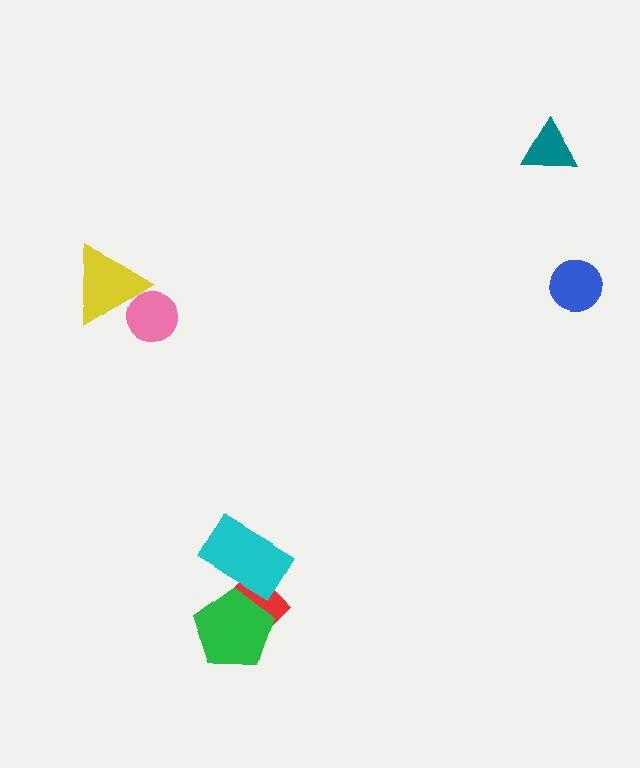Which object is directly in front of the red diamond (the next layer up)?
The green pentagon is directly in front of the red diamond.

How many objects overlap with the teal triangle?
0 objects overlap with the teal triangle.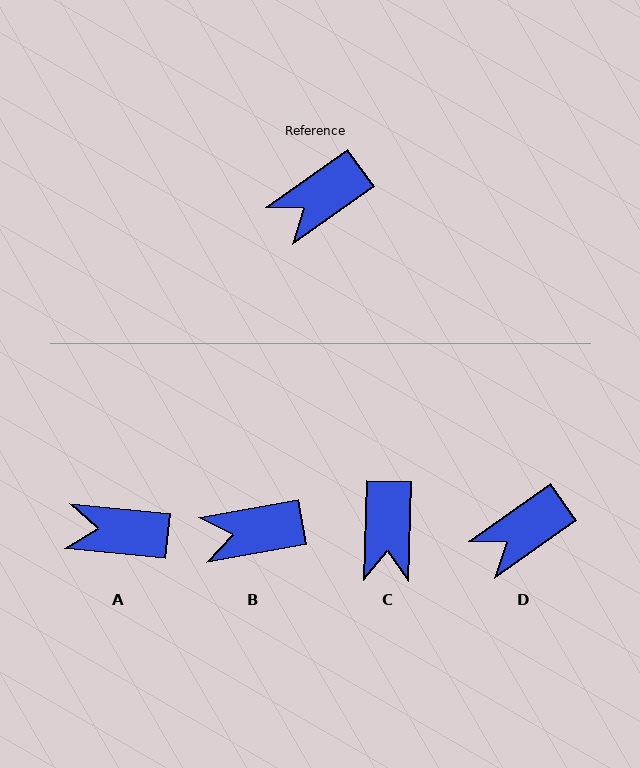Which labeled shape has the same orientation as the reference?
D.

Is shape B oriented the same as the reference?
No, it is off by about 25 degrees.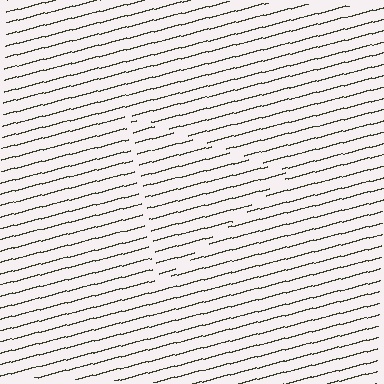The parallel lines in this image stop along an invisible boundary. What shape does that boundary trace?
An illusory triangle. The interior of the shape contains the same grating, shifted by half a period — the contour is defined by the phase discontinuity where line-ends from the inner and outer gratings abut.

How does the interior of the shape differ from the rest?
The interior of the shape contains the same grating, shifted by half a period — the contour is defined by the phase discontinuity where line-ends from the inner and outer gratings abut.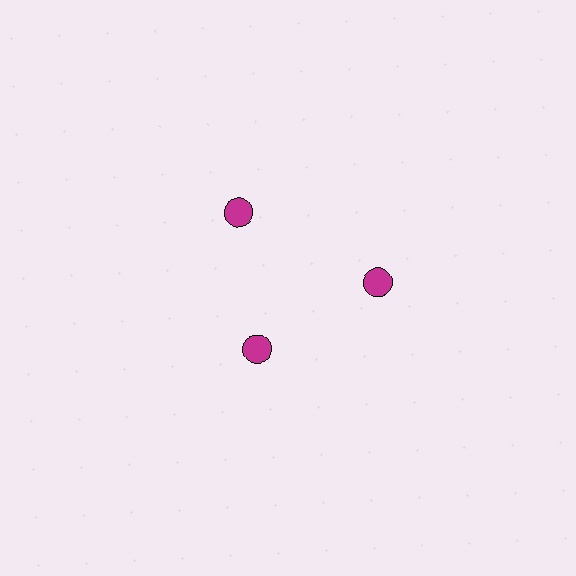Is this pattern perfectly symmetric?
No. The 3 magenta circles are arranged in a ring, but one element near the 7 o'clock position is pulled inward toward the center, breaking the 3-fold rotational symmetry.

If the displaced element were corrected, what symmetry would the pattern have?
It would have 3-fold rotational symmetry — the pattern would map onto itself every 120 degrees.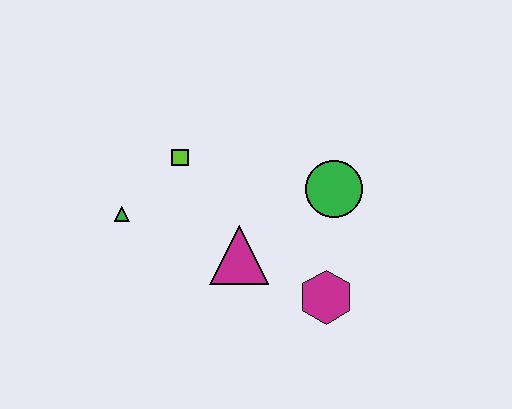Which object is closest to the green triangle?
The lime square is closest to the green triangle.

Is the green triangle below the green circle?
Yes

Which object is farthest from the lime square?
The magenta hexagon is farthest from the lime square.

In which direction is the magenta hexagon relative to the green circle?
The magenta hexagon is below the green circle.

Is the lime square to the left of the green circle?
Yes